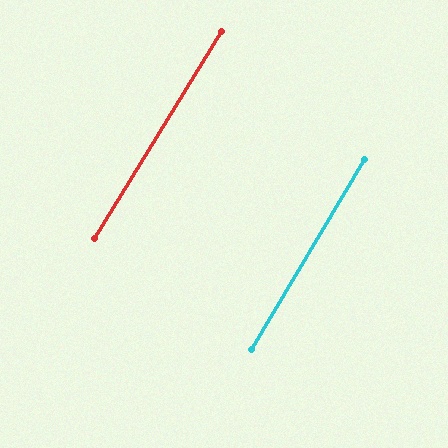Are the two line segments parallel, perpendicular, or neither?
Parallel — their directions differ by only 0.6°.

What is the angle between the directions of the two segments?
Approximately 1 degree.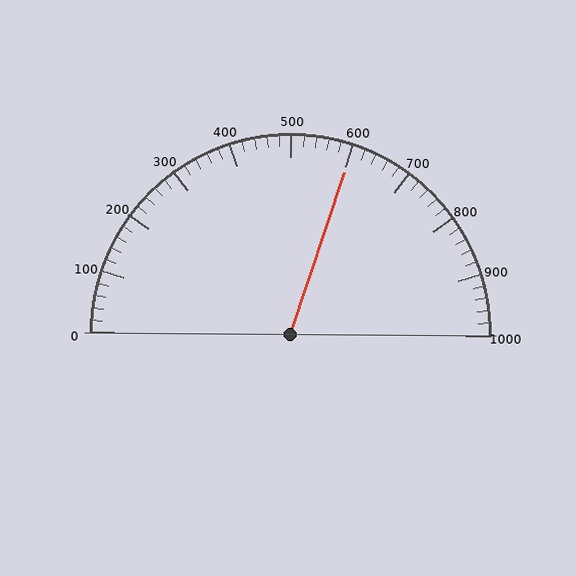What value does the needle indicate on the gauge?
The needle indicates approximately 600.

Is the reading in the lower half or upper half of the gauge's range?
The reading is in the upper half of the range (0 to 1000).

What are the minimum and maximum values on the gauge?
The gauge ranges from 0 to 1000.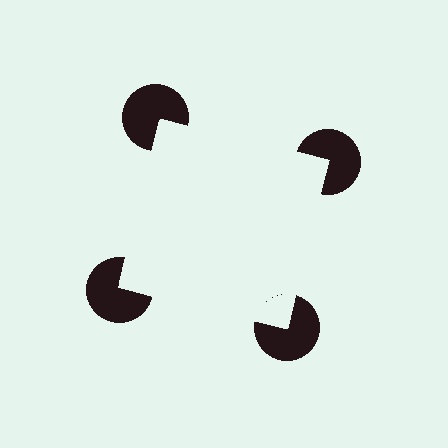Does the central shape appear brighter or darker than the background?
It typically appears slightly brighter than the background, even though no actual brightness change is drawn.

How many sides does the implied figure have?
4 sides.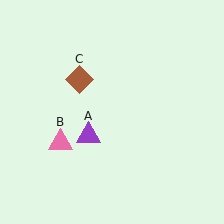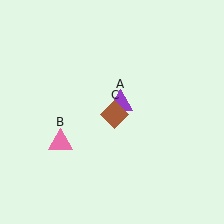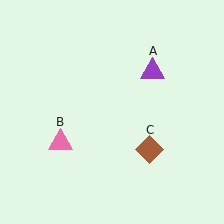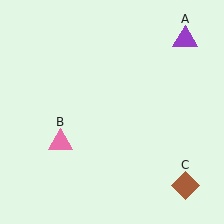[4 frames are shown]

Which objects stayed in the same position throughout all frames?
Pink triangle (object B) remained stationary.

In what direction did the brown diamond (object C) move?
The brown diamond (object C) moved down and to the right.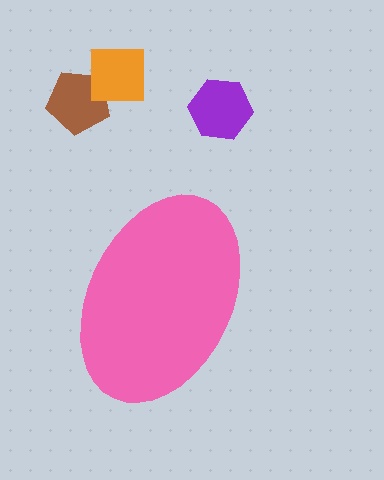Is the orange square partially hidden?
No, the orange square is fully visible.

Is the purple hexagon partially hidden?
No, the purple hexagon is fully visible.